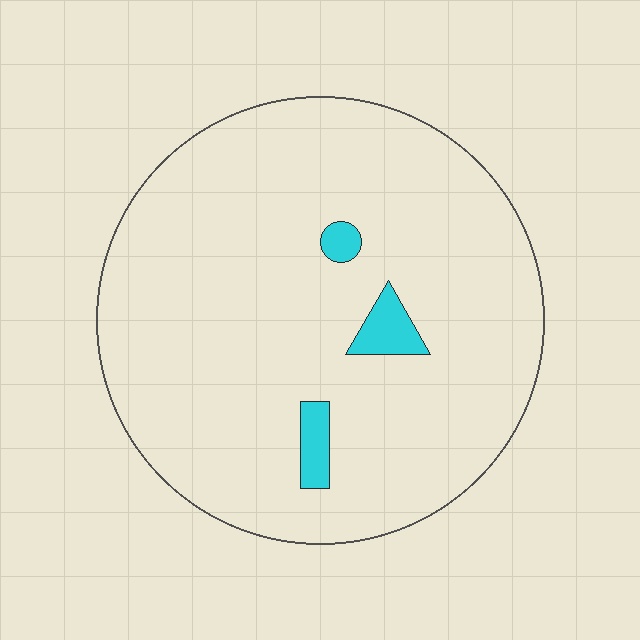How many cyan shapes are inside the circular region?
3.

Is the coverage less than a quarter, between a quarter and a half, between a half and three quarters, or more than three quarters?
Less than a quarter.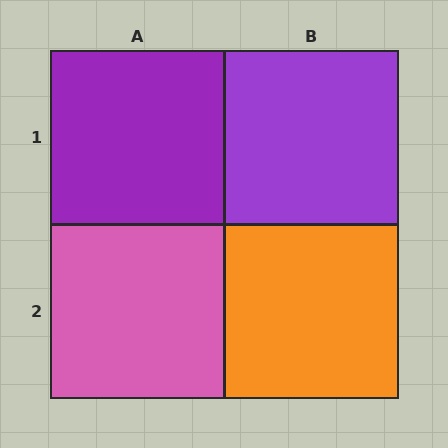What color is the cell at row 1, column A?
Purple.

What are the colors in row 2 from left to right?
Pink, orange.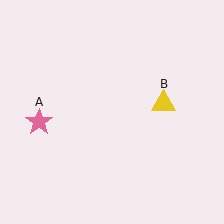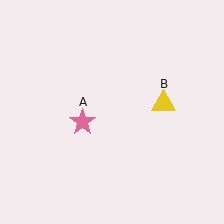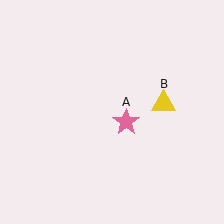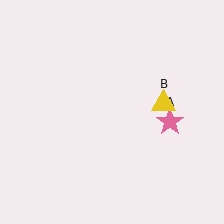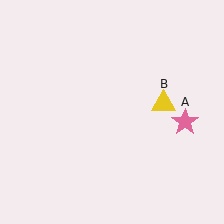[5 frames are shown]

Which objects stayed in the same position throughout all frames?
Yellow triangle (object B) remained stationary.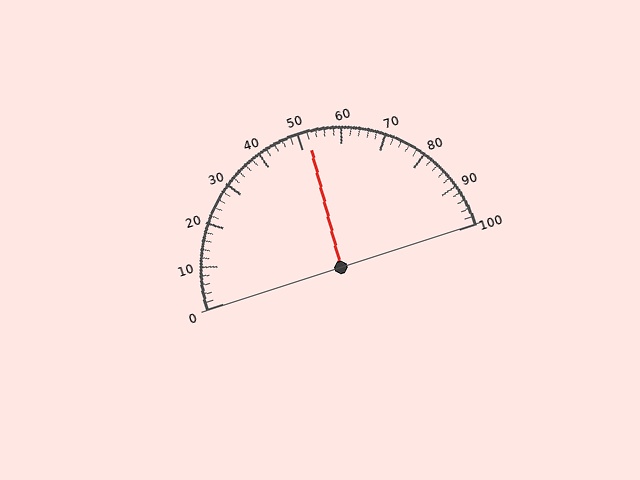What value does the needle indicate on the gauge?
The needle indicates approximately 52.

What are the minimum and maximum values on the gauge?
The gauge ranges from 0 to 100.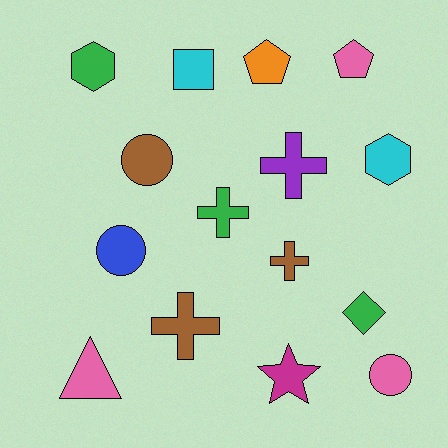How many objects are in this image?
There are 15 objects.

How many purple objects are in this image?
There is 1 purple object.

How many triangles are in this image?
There is 1 triangle.